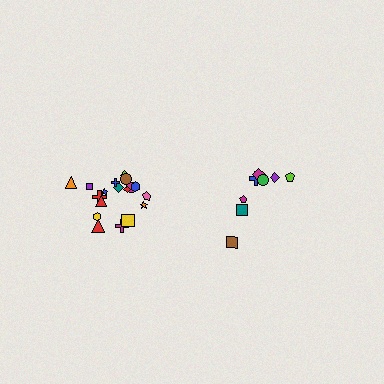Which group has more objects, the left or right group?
The left group.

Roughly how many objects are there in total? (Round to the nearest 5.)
Roughly 25 objects in total.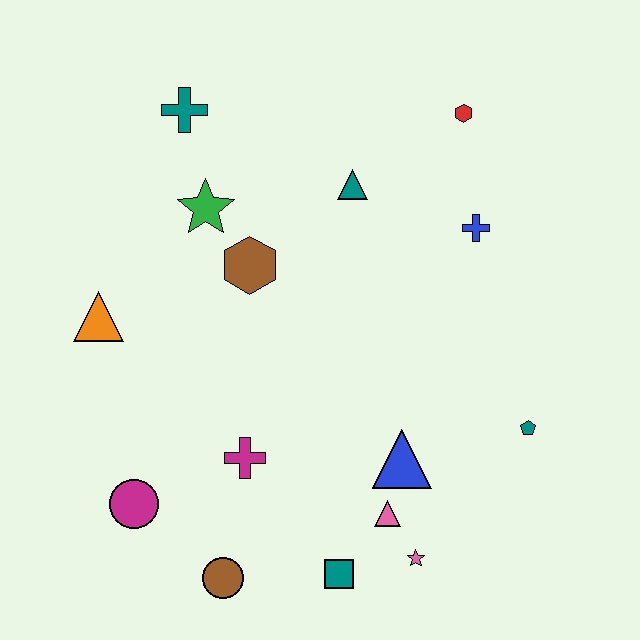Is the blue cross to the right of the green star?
Yes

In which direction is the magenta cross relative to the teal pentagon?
The magenta cross is to the left of the teal pentagon.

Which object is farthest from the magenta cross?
The red hexagon is farthest from the magenta cross.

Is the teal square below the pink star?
Yes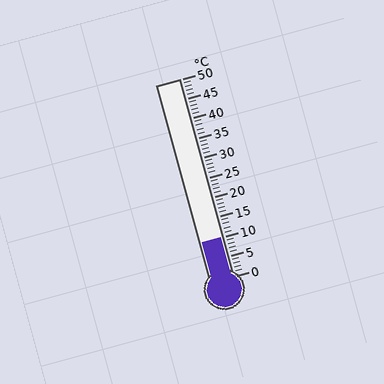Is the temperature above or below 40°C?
The temperature is below 40°C.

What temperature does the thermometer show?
The thermometer shows approximately 10°C.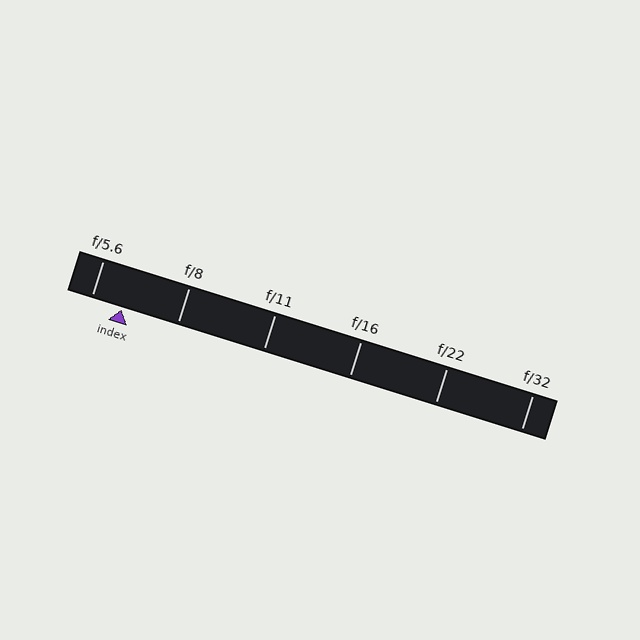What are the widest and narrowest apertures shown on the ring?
The widest aperture shown is f/5.6 and the narrowest is f/32.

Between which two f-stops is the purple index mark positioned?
The index mark is between f/5.6 and f/8.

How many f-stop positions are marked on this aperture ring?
There are 6 f-stop positions marked.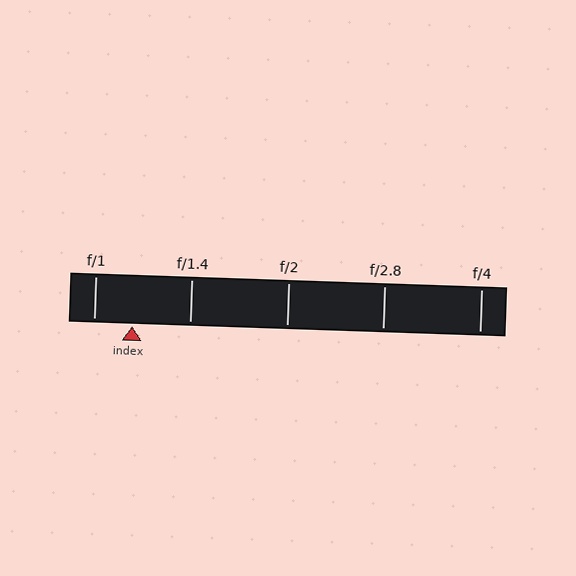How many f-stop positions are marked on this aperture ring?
There are 5 f-stop positions marked.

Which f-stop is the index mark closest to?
The index mark is closest to f/1.